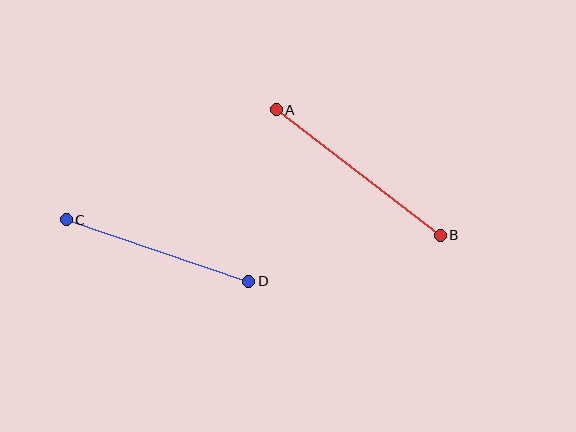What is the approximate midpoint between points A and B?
The midpoint is at approximately (358, 172) pixels.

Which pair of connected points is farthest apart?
Points A and B are farthest apart.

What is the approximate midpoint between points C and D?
The midpoint is at approximately (157, 251) pixels.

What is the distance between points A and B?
The distance is approximately 207 pixels.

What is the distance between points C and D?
The distance is approximately 193 pixels.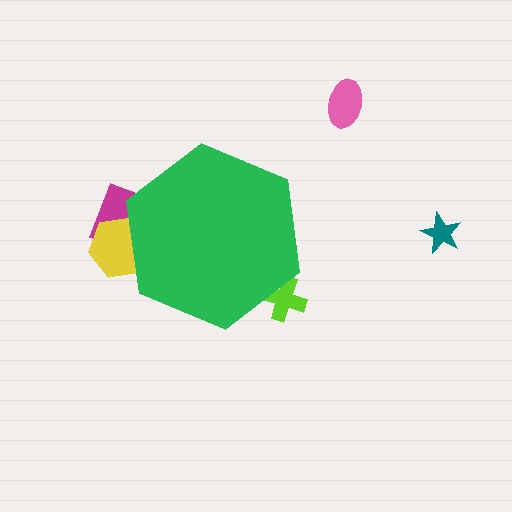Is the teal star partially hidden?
No, the teal star is fully visible.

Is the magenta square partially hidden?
Yes, the magenta square is partially hidden behind the green hexagon.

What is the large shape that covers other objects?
A green hexagon.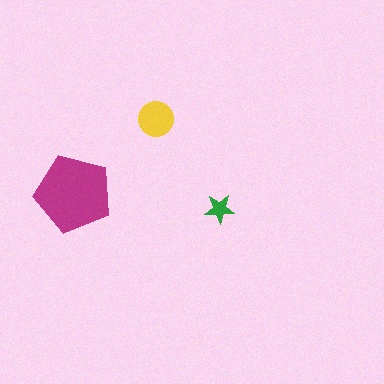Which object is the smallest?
The green star.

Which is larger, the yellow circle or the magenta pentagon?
The magenta pentagon.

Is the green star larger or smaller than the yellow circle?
Smaller.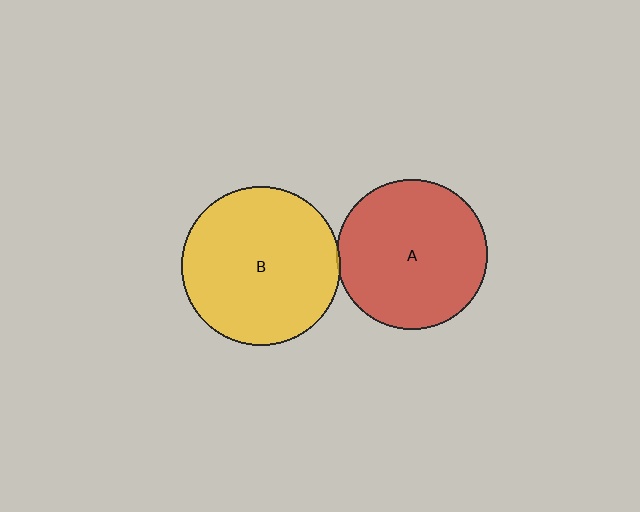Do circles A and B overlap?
Yes.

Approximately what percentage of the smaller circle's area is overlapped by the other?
Approximately 5%.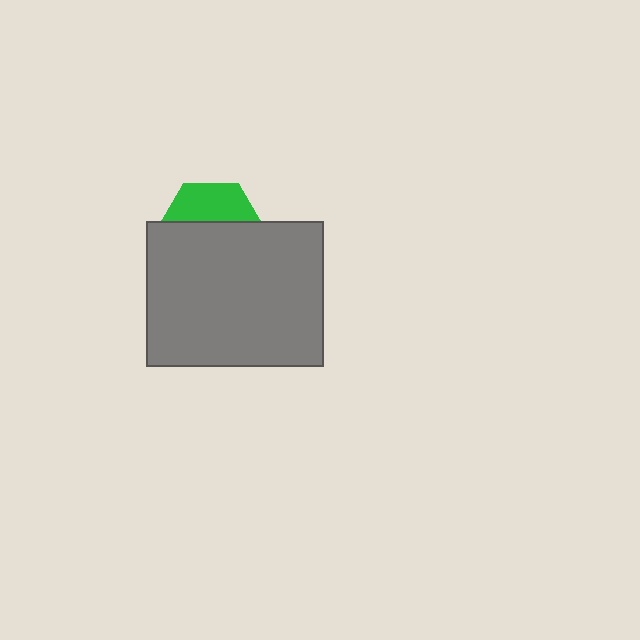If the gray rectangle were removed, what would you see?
You would see the complete green hexagon.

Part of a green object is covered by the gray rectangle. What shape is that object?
It is a hexagon.